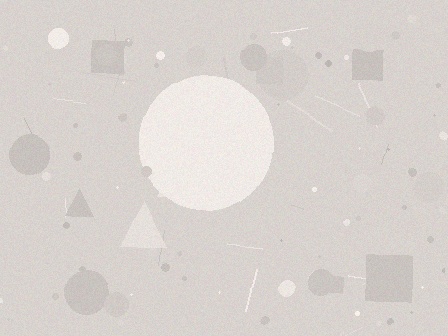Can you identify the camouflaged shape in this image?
The camouflaged shape is a circle.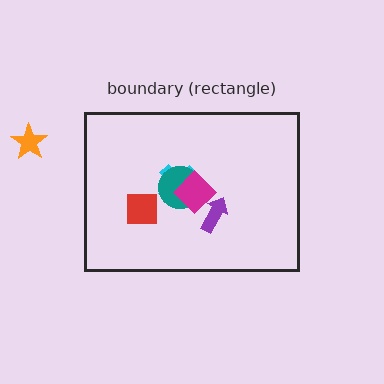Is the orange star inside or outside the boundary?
Outside.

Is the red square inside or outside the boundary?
Inside.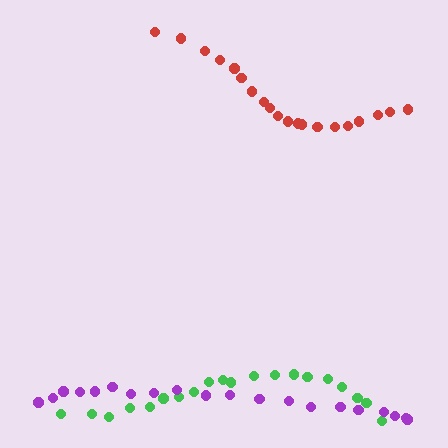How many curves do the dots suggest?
There are 3 distinct paths.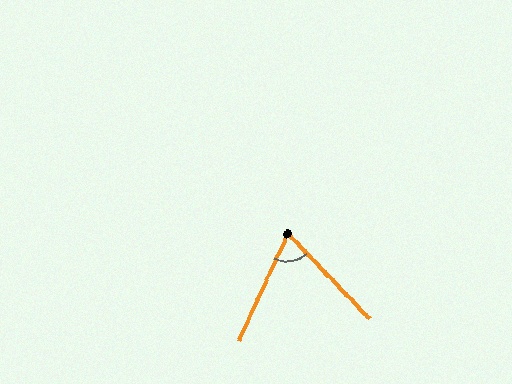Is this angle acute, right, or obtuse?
It is acute.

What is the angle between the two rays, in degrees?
Approximately 68 degrees.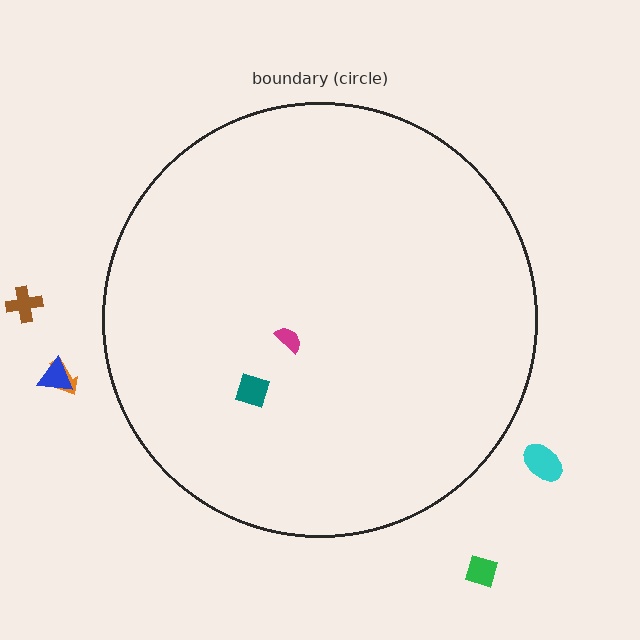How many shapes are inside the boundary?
2 inside, 5 outside.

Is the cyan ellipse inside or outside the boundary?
Outside.